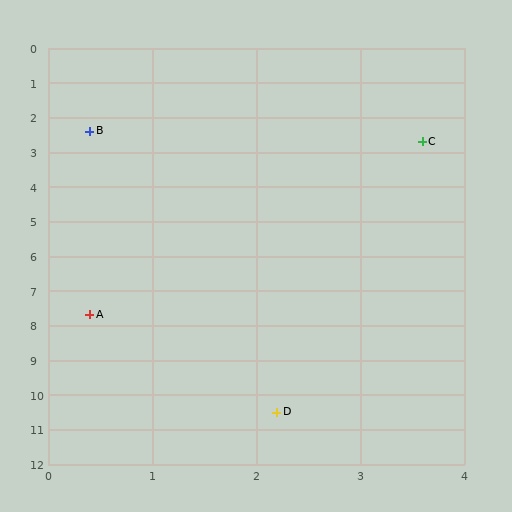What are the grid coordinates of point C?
Point C is at approximately (3.6, 2.7).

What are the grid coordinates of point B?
Point B is at approximately (0.4, 2.4).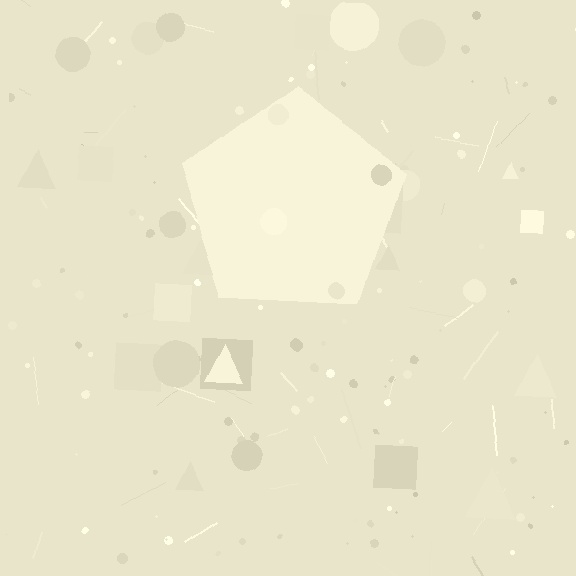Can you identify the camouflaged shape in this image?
The camouflaged shape is a pentagon.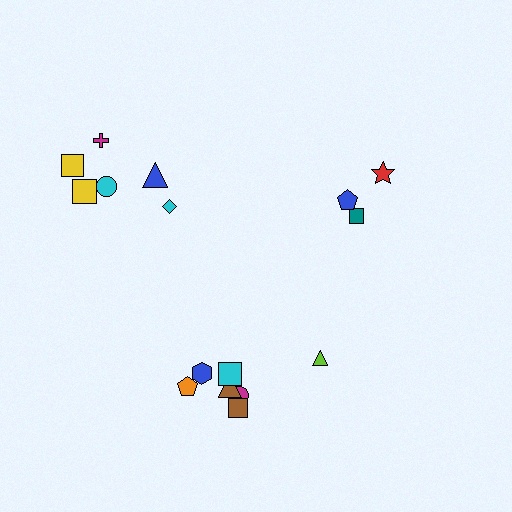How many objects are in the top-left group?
There are 6 objects.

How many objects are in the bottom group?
There are 7 objects.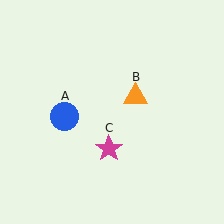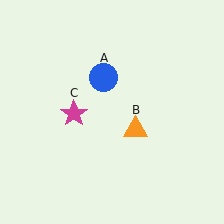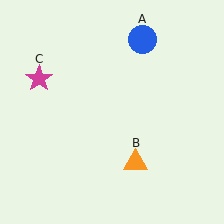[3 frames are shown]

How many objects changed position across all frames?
3 objects changed position: blue circle (object A), orange triangle (object B), magenta star (object C).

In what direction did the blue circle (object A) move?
The blue circle (object A) moved up and to the right.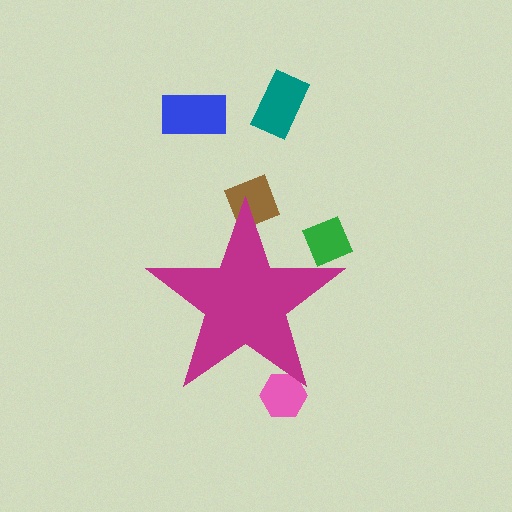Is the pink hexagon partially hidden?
Yes, the pink hexagon is partially hidden behind the magenta star.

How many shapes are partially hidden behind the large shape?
3 shapes are partially hidden.